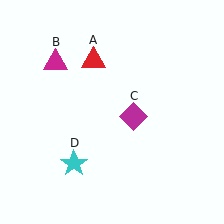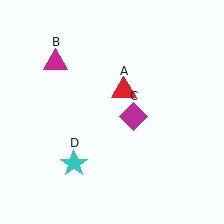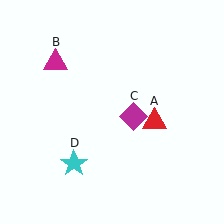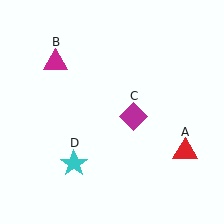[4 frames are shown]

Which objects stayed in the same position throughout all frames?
Magenta triangle (object B) and magenta diamond (object C) and cyan star (object D) remained stationary.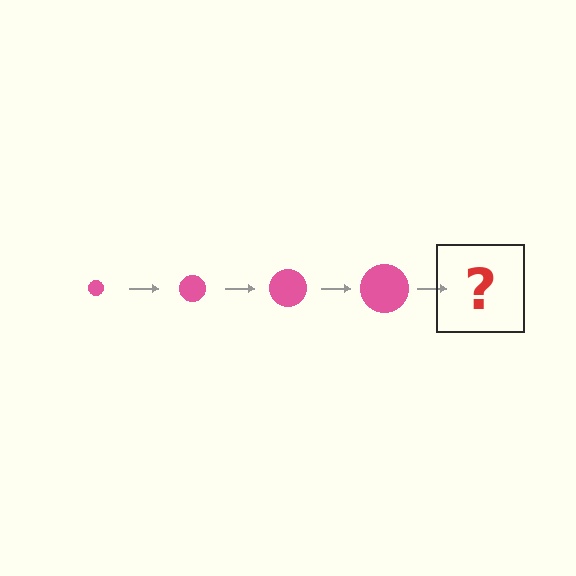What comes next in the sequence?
The next element should be a pink circle, larger than the previous one.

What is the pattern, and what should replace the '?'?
The pattern is that the circle gets progressively larger each step. The '?' should be a pink circle, larger than the previous one.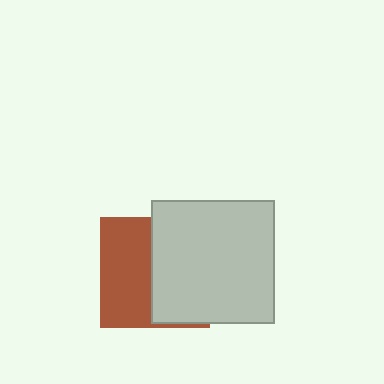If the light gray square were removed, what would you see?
You would see the complete brown square.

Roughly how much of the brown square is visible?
About half of it is visible (roughly 49%).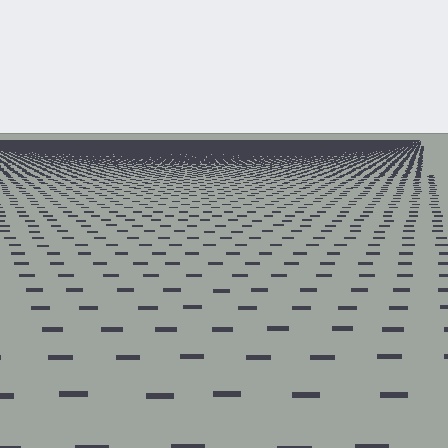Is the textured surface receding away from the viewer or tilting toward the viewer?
The surface is receding away from the viewer. Texture elements get smaller and denser toward the top.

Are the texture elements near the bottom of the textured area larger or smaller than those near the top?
Larger. Near the bottom, elements are closer to the viewer and appear at a bigger on-screen size.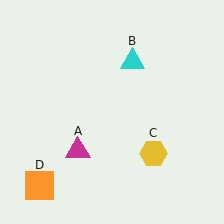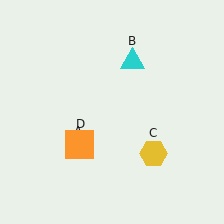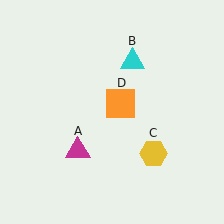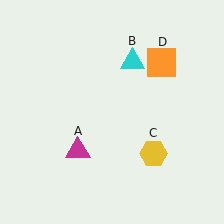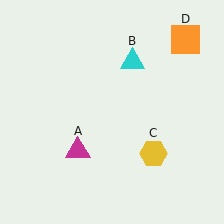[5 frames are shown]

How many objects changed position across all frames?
1 object changed position: orange square (object D).